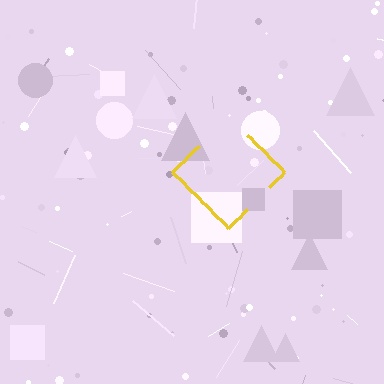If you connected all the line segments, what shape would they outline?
They would outline a diamond.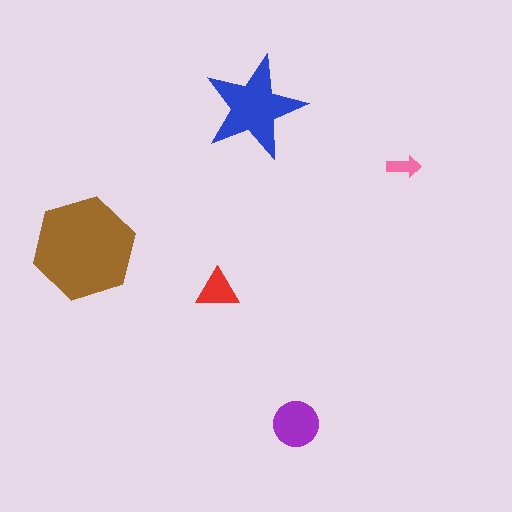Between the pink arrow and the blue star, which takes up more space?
The blue star.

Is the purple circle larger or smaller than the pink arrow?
Larger.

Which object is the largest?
The brown hexagon.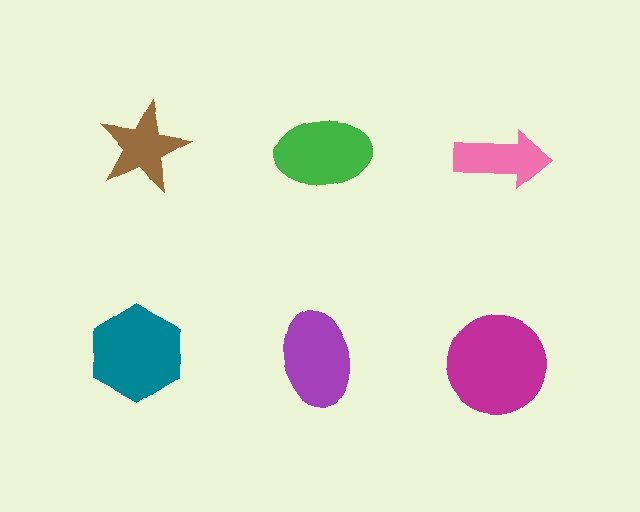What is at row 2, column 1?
A teal hexagon.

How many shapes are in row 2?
3 shapes.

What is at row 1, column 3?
A pink arrow.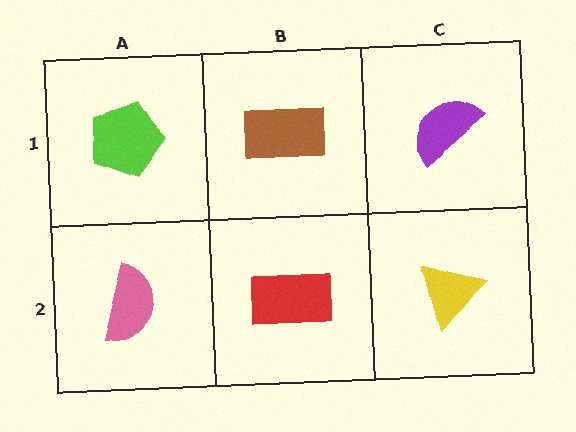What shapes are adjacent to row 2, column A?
A lime pentagon (row 1, column A), a red rectangle (row 2, column B).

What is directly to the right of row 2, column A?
A red rectangle.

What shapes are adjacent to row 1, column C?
A yellow triangle (row 2, column C), a brown rectangle (row 1, column B).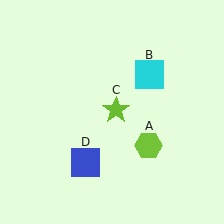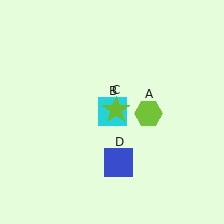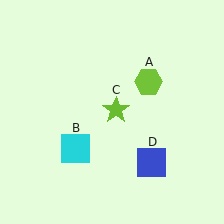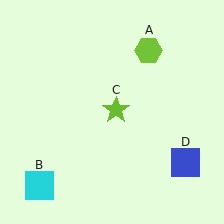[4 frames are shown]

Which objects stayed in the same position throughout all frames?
Lime star (object C) remained stationary.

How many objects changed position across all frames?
3 objects changed position: lime hexagon (object A), cyan square (object B), blue square (object D).